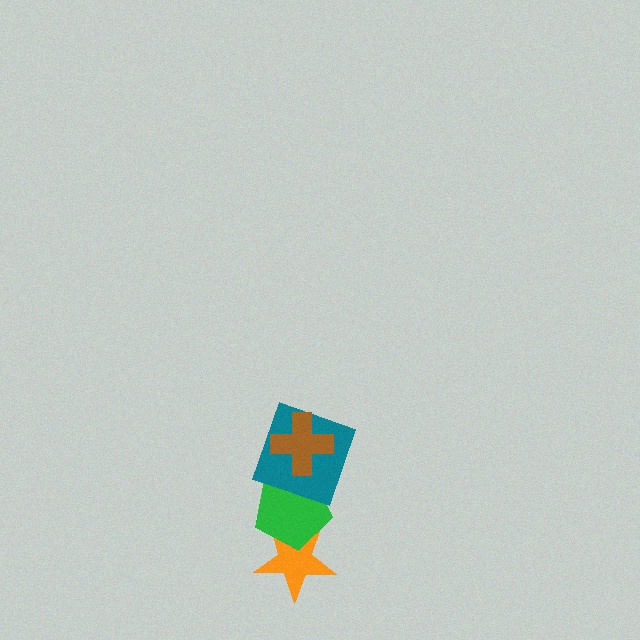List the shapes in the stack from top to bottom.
From top to bottom: the brown cross, the teal square, the green pentagon, the orange star.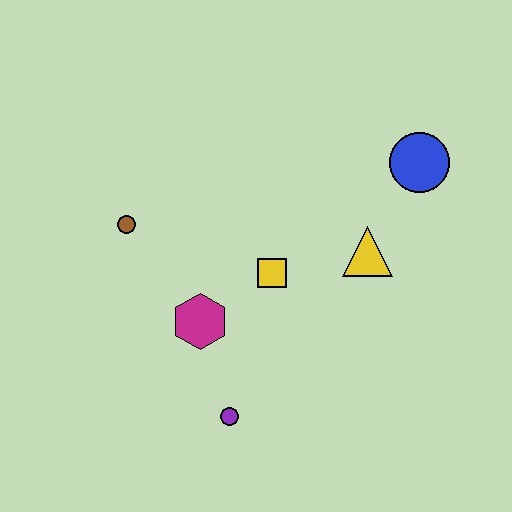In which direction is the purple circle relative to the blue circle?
The purple circle is below the blue circle.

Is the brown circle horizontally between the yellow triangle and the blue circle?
No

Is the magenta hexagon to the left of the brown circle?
No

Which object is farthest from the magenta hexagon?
The blue circle is farthest from the magenta hexagon.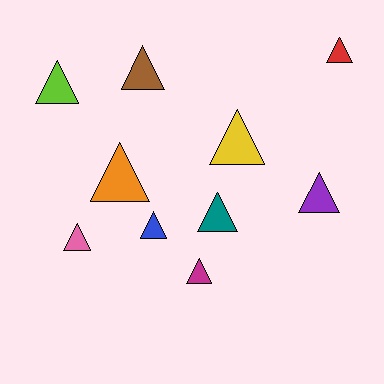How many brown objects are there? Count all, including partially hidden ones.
There is 1 brown object.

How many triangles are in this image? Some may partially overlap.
There are 10 triangles.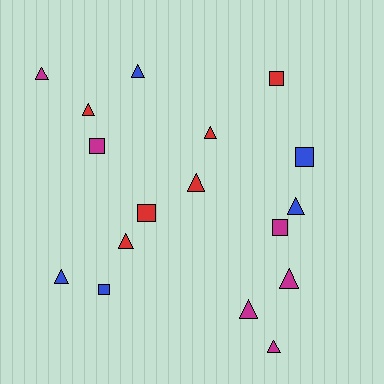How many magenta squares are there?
There are 2 magenta squares.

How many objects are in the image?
There are 17 objects.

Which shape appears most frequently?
Triangle, with 11 objects.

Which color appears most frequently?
Red, with 6 objects.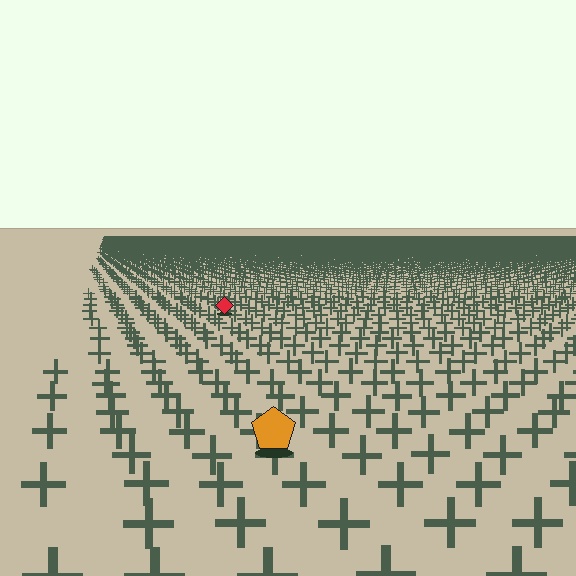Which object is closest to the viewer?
The orange pentagon is closest. The texture marks near it are larger and more spread out.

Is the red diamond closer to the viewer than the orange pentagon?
No. The orange pentagon is closer — you can tell from the texture gradient: the ground texture is coarser near it.